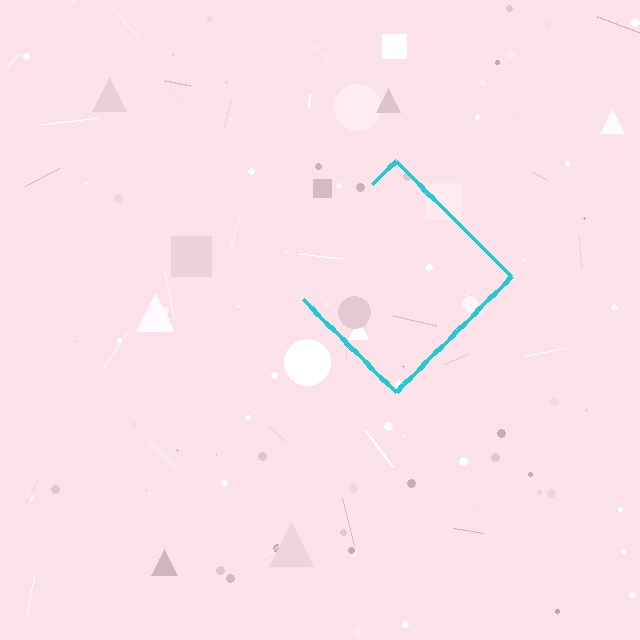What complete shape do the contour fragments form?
The contour fragments form a diamond.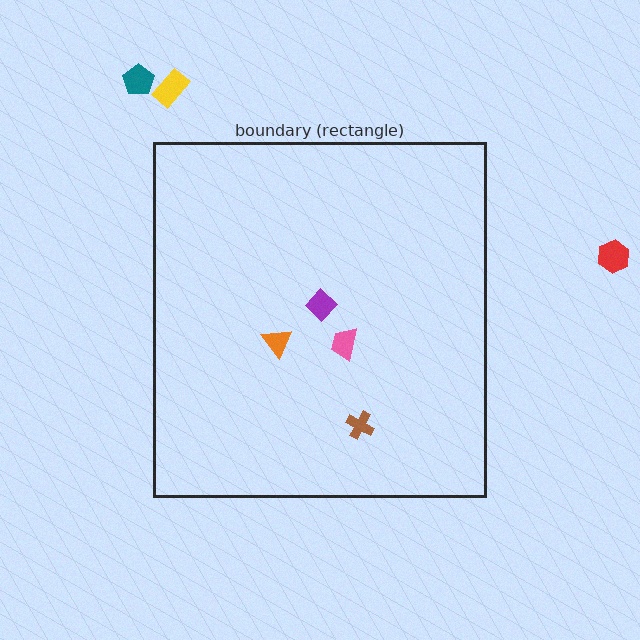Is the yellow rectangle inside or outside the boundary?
Outside.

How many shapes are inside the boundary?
4 inside, 3 outside.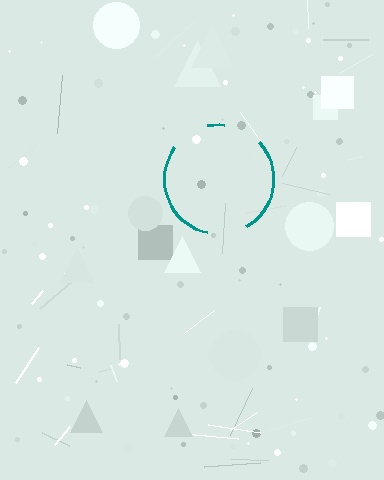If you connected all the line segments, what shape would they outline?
They would outline a circle.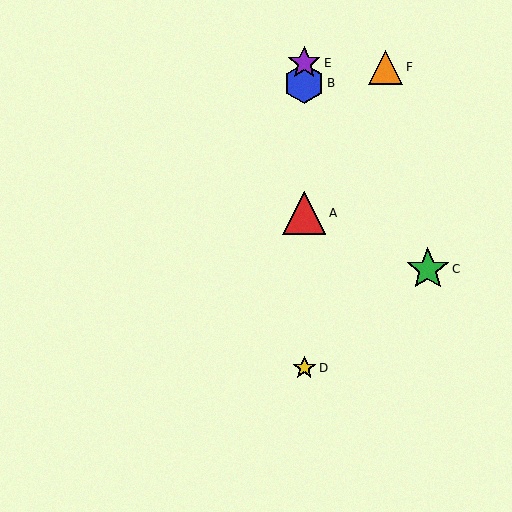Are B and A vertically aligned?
Yes, both are at x≈304.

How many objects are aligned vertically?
4 objects (A, B, D, E) are aligned vertically.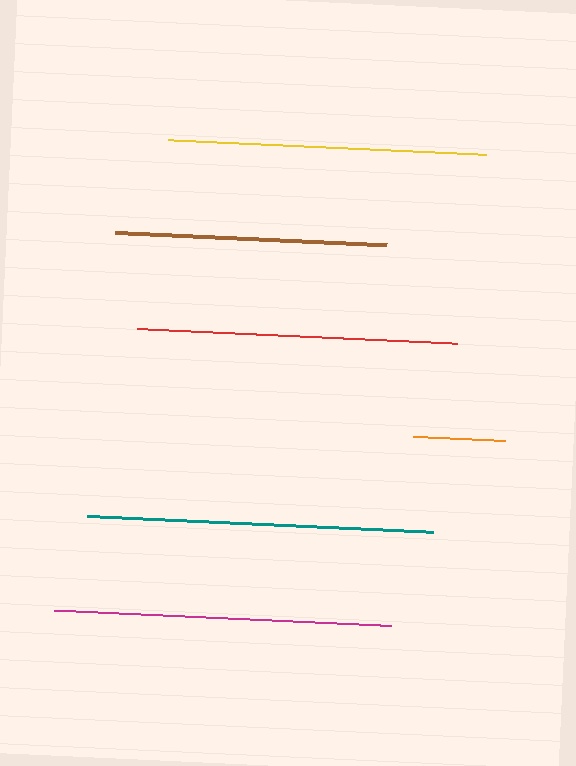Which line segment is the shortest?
The orange line is the shortest at approximately 92 pixels.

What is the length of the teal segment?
The teal segment is approximately 348 pixels long.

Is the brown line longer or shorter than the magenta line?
The magenta line is longer than the brown line.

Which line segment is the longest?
The teal line is the longest at approximately 348 pixels.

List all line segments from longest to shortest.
From longest to shortest: teal, magenta, red, yellow, brown, orange.